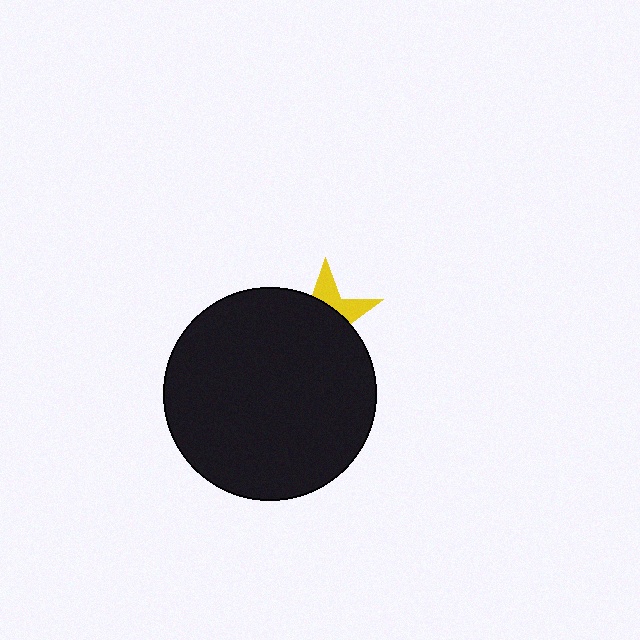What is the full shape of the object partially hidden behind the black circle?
The partially hidden object is a yellow star.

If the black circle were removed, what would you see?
You would see the complete yellow star.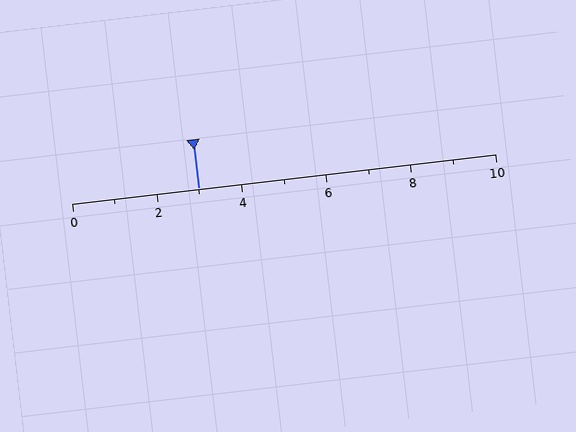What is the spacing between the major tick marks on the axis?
The major ticks are spaced 2 apart.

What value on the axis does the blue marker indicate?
The marker indicates approximately 3.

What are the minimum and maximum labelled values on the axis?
The axis runs from 0 to 10.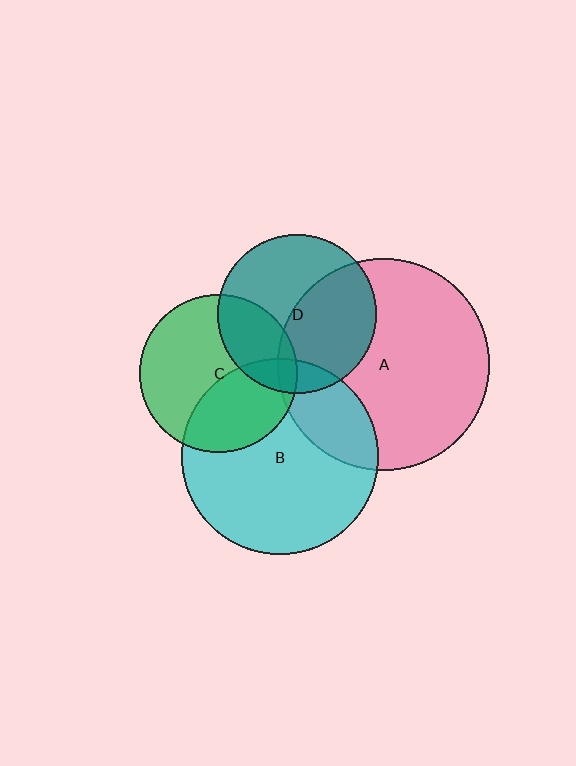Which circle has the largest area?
Circle A (pink).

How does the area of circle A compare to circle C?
Approximately 1.8 times.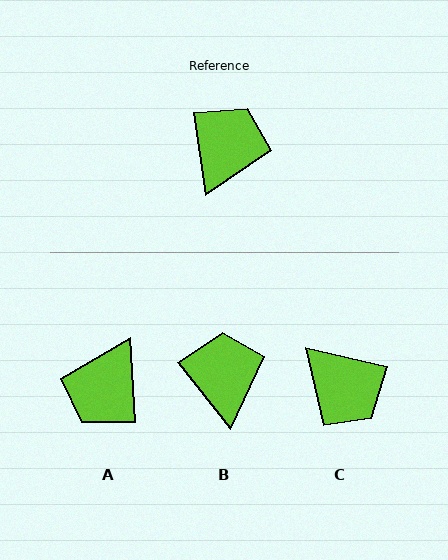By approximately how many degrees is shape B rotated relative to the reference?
Approximately 30 degrees counter-clockwise.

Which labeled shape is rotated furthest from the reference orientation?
A, about 176 degrees away.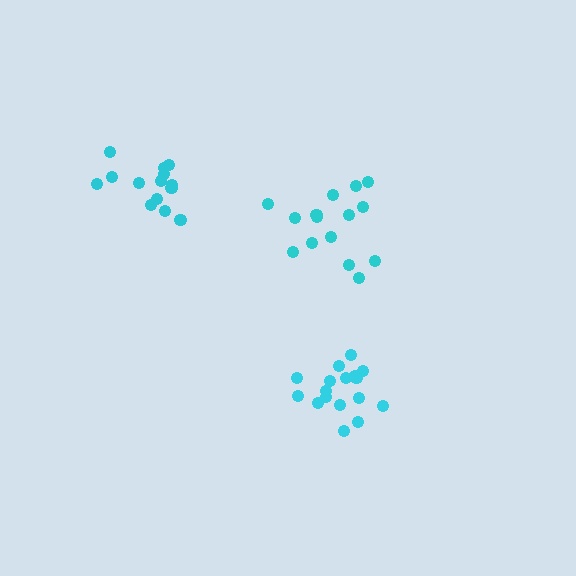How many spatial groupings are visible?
There are 3 spatial groupings.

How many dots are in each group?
Group 1: 15 dots, Group 2: 17 dots, Group 3: 14 dots (46 total).